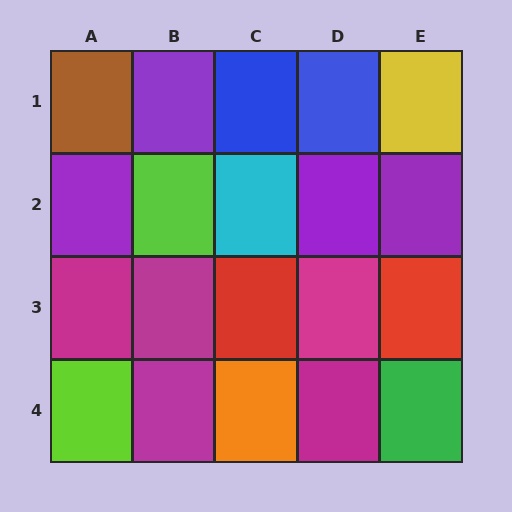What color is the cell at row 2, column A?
Purple.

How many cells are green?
1 cell is green.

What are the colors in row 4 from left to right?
Lime, magenta, orange, magenta, green.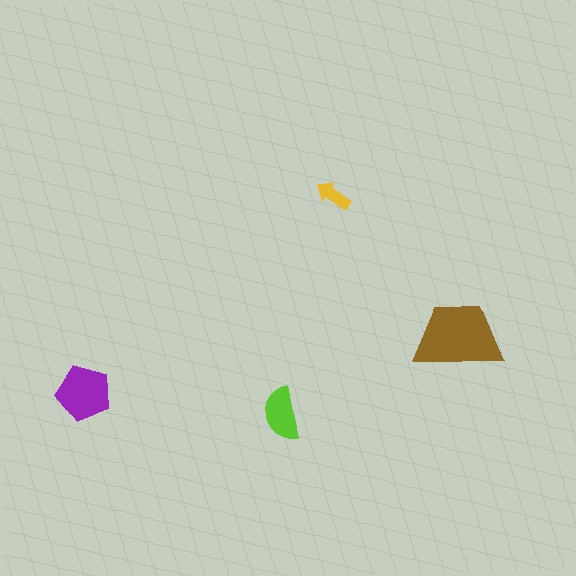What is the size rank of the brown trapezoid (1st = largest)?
1st.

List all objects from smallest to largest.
The yellow arrow, the lime semicircle, the purple pentagon, the brown trapezoid.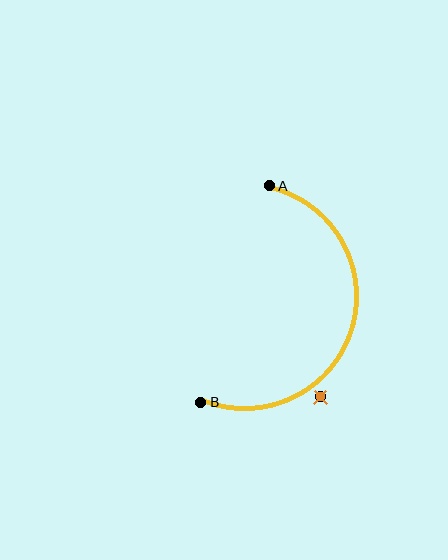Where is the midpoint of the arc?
The arc midpoint is the point on the curve farthest from the straight line joining A and B. It sits to the right of that line.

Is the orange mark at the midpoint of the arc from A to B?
No — the orange mark does not lie on the arc at all. It sits slightly outside the curve.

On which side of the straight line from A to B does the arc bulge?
The arc bulges to the right of the straight line connecting A and B.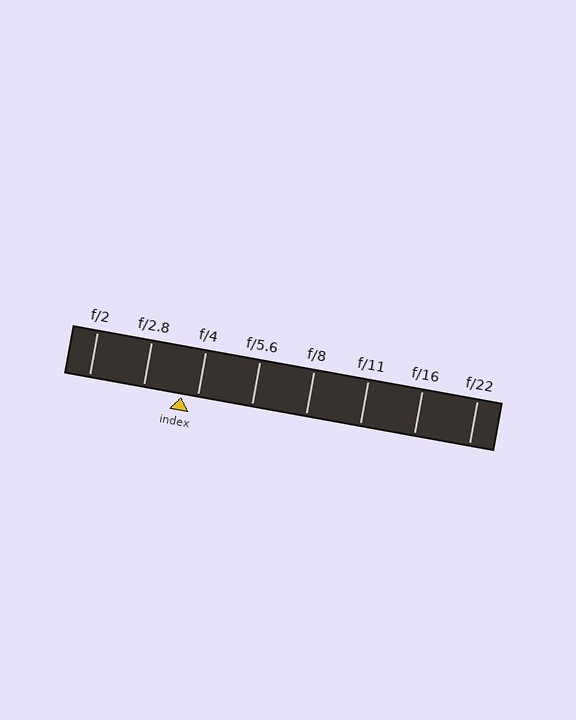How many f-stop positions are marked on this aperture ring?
There are 8 f-stop positions marked.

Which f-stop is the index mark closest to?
The index mark is closest to f/4.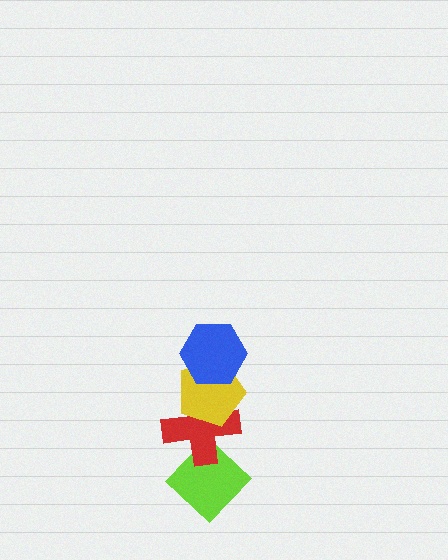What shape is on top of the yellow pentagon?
The blue hexagon is on top of the yellow pentagon.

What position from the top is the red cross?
The red cross is 3rd from the top.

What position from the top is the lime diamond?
The lime diamond is 4th from the top.